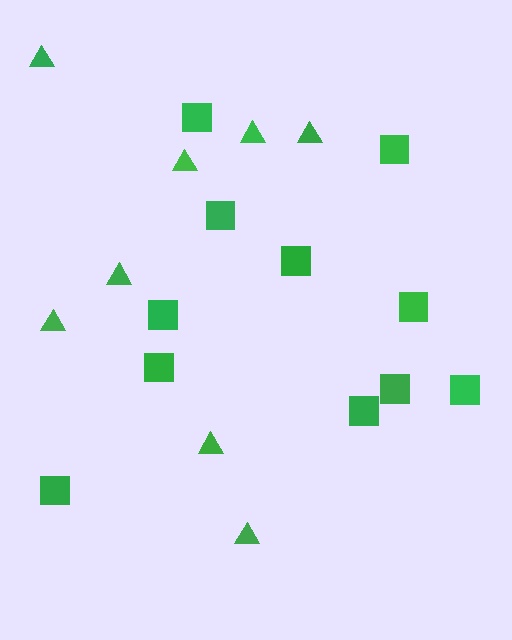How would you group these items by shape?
There are 2 groups: one group of squares (11) and one group of triangles (8).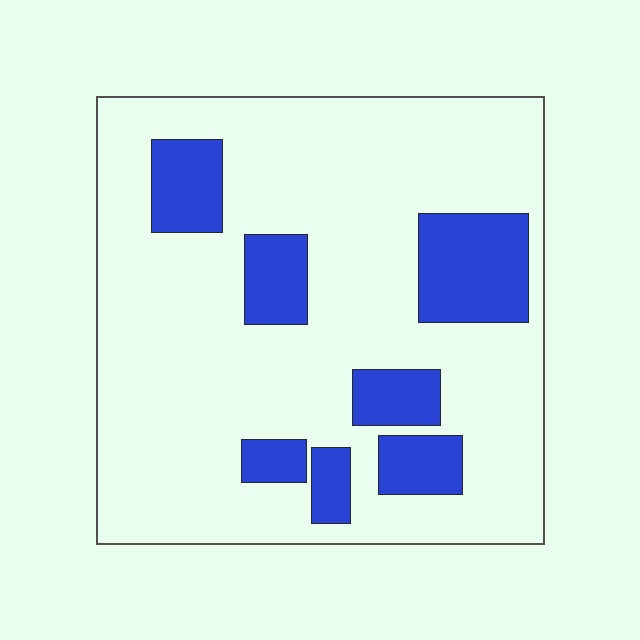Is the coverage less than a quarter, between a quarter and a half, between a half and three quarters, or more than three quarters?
Less than a quarter.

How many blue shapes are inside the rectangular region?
7.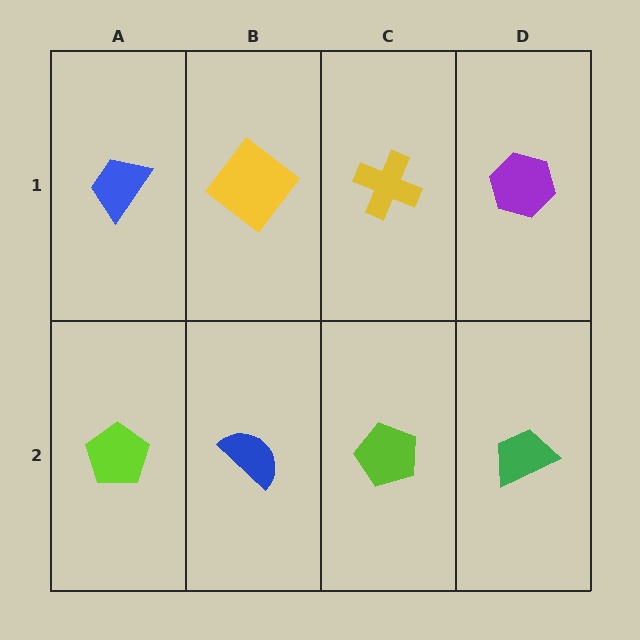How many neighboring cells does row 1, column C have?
3.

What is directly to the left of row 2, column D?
A lime pentagon.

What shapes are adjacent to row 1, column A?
A lime pentagon (row 2, column A), a yellow diamond (row 1, column B).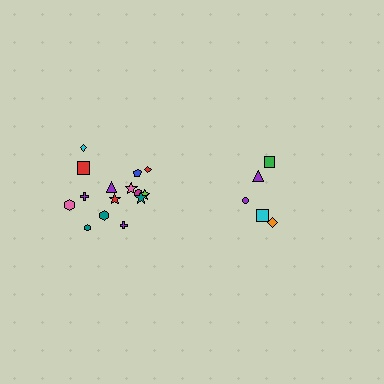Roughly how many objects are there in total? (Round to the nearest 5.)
Roughly 20 objects in total.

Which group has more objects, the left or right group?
The left group.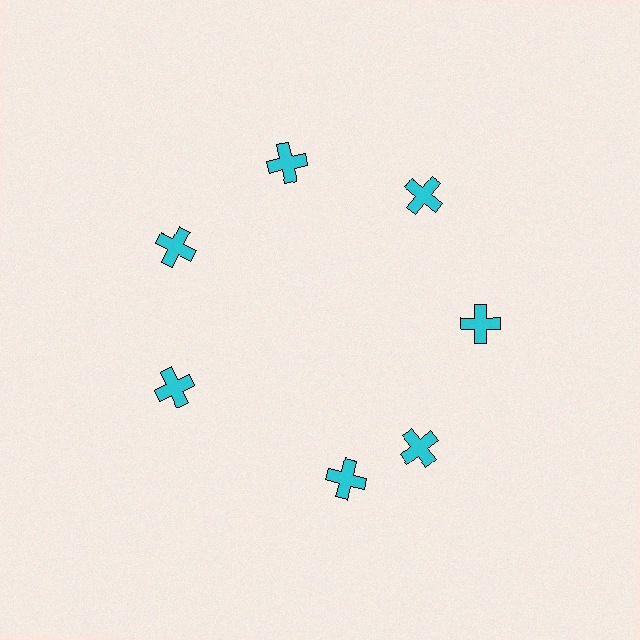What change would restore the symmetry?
The symmetry would be restored by rotating it back into even spacing with its neighbors so that all 7 crosses sit at equal angles and equal distance from the center.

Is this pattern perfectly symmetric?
No. The 7 cyan crosses are arranged in a ring, but one element near the 6 o'clock position is rotated out of alignment along the ring, breaking the 7-fold rotational symmetry.